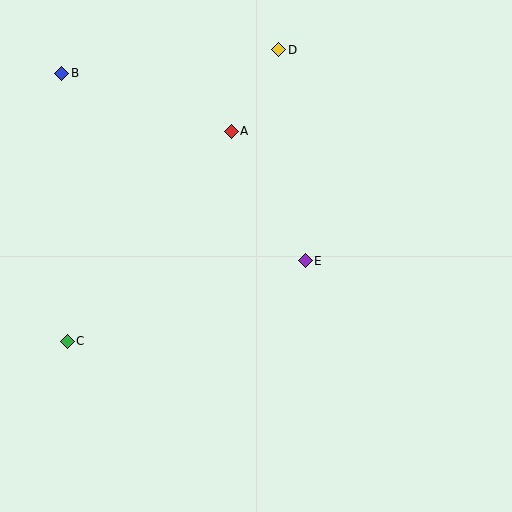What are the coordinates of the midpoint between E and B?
The midpoint between E and B is at (183, 167).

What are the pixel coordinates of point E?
Point E is at (305, 261).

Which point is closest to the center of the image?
Point E at (305, 261) is closest to the center.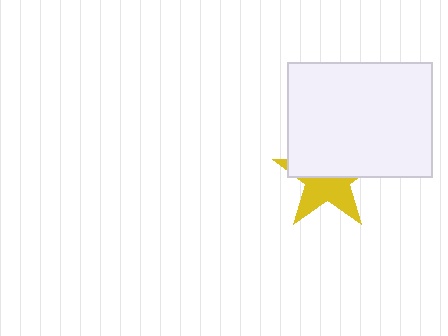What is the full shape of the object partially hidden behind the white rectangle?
The partially hidden object is a yellow star.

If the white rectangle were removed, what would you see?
You would see the complete yellow star.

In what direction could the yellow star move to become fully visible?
The yellow star could move down. That would shift it out from behind the white rectangle entirely.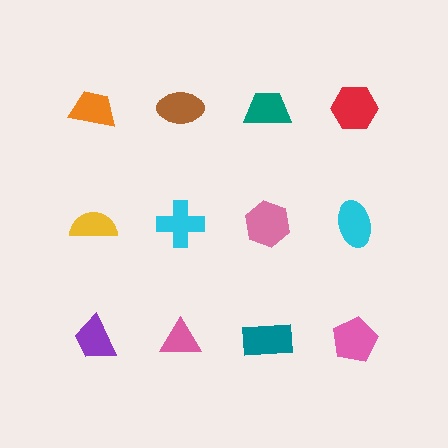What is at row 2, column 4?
A cyan ellipse.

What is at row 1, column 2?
A brown ellipse.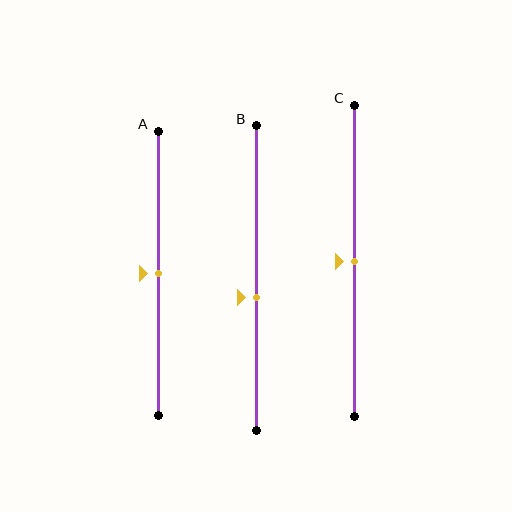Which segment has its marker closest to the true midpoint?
Segment A has its marker closest to the true midpoint.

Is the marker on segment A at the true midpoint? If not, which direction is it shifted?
Yes, the marker on segment A is at the true midpoint.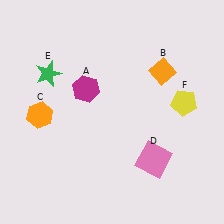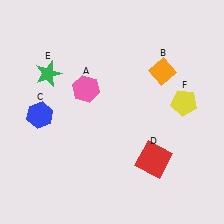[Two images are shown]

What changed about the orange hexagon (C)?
In Image 1, C is orange. In Image 2, it changed to blue.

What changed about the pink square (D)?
In Image 1, D is pink. In Image 2, it changed to red.